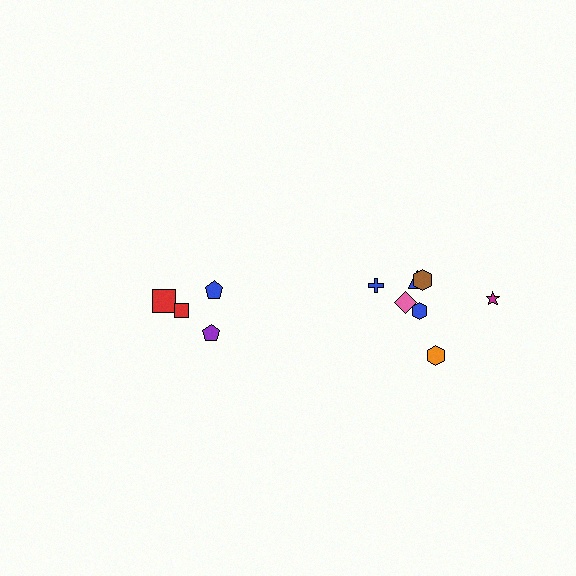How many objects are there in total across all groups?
There are 11 objects.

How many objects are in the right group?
There are 7 objects.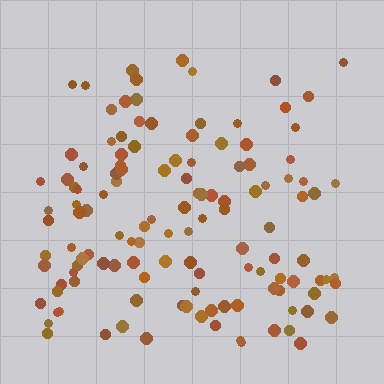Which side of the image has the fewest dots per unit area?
The top.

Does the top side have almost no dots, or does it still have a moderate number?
Still a moderate number, just noticeably fewer than the bottom.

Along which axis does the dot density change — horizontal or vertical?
Vertical.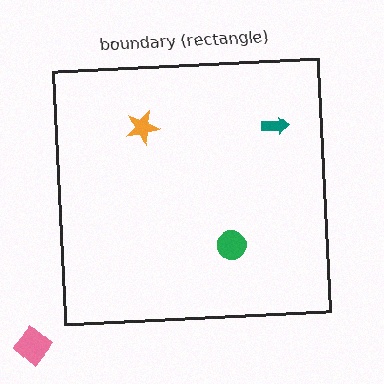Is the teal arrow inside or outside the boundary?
Inside.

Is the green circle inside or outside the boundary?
Inside.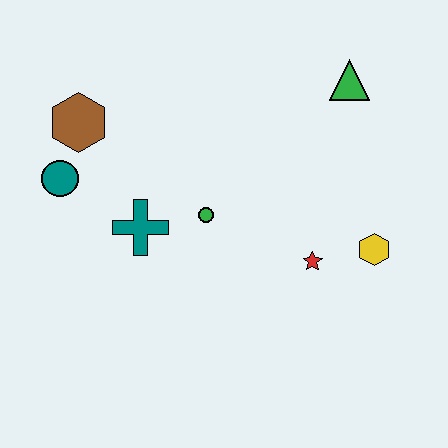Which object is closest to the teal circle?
The brown hexagon is closest to the teal circle.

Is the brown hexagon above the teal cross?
Yes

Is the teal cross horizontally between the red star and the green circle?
No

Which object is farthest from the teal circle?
The yellow hexagon is farthest from the teal circle.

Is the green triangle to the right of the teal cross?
Yes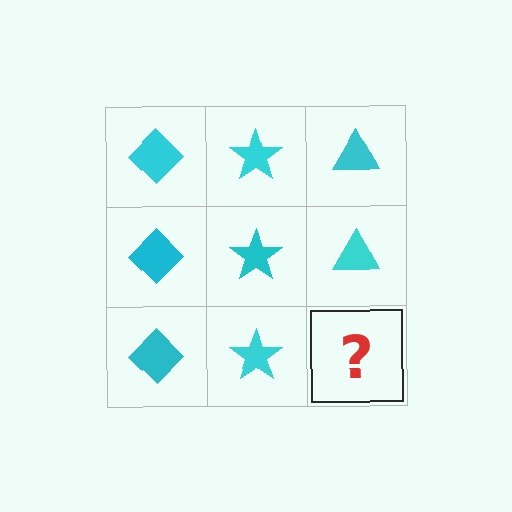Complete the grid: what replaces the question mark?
The question mark should be replaced with a cyan triangle.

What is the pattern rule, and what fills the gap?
The rule is that each column has a consistent shape. The gap should be filled with a cyan triangle.